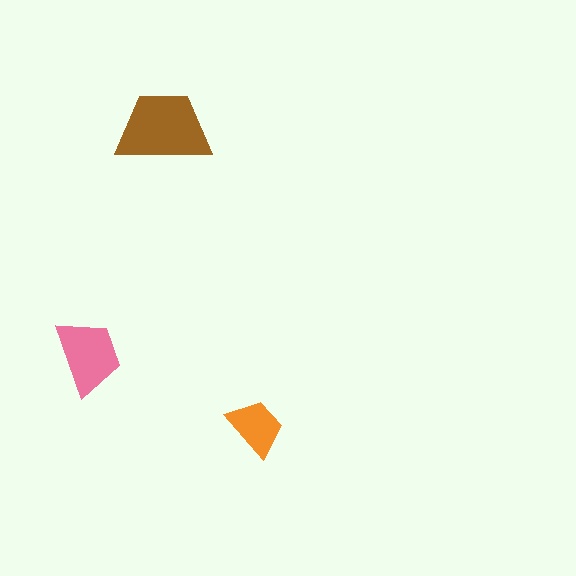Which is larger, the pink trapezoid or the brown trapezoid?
The brown one.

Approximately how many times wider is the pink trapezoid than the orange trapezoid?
About 1.5 times wider.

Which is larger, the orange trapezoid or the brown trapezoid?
The brown one.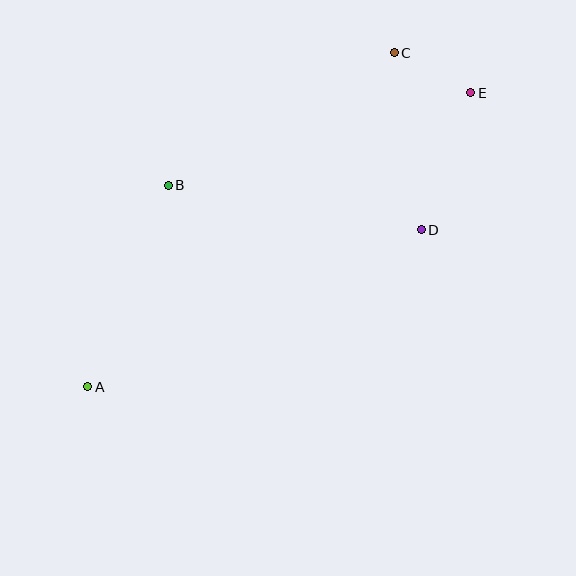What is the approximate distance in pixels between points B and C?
The distance between B and C is approximately 262 pixels.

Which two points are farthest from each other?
Points A and E are farthest from each other.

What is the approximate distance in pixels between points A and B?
The distance between A and B is approximately 217 pixels.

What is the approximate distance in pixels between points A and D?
The distance between A and D is approximately 369 pixels.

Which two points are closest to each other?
Points C and E are closest to each other.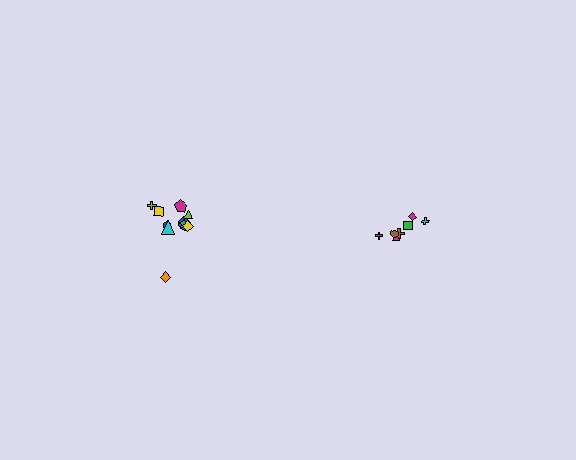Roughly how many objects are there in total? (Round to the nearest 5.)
Roughly 15 objects in total.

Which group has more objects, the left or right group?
The left group.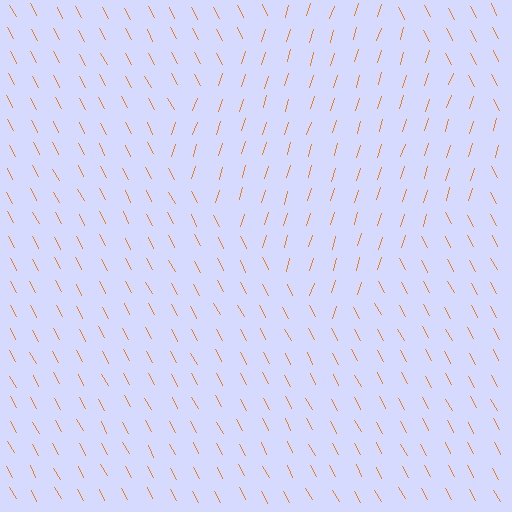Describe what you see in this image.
The image is filled with small orange line segments. A diamond region in the image has lines oriented differently from the surrounding lines, creating a visible texture boundary.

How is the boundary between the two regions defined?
The boundary is defined purely by a change in line orientation (approximately 45 degrees difference). All lines are the same color and thickness.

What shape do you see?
I see a diamond.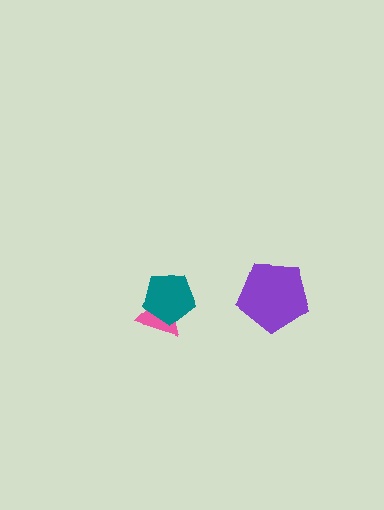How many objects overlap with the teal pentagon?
1 object overlaps with the teal pentagon.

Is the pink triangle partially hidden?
Yes, it is partially covered by another shape.